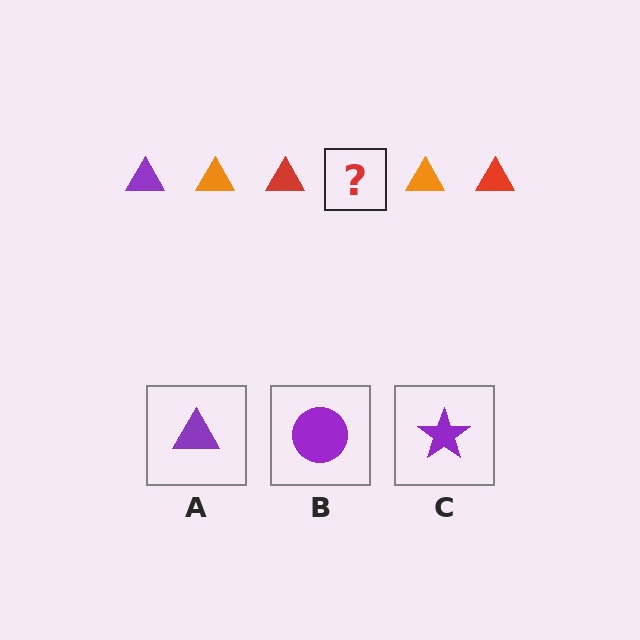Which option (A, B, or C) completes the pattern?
A.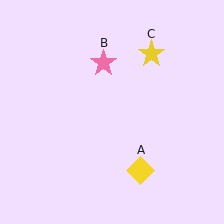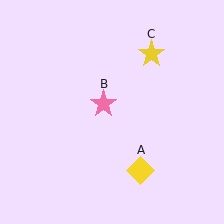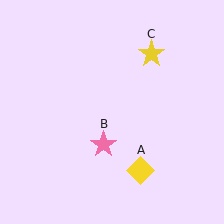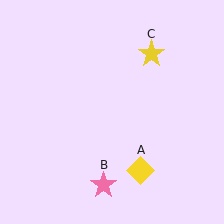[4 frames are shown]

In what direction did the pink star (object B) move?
The pink star (object B) moved down.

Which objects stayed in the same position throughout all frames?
Yellow diamond (object A) and yellow star (object C) remained stationary.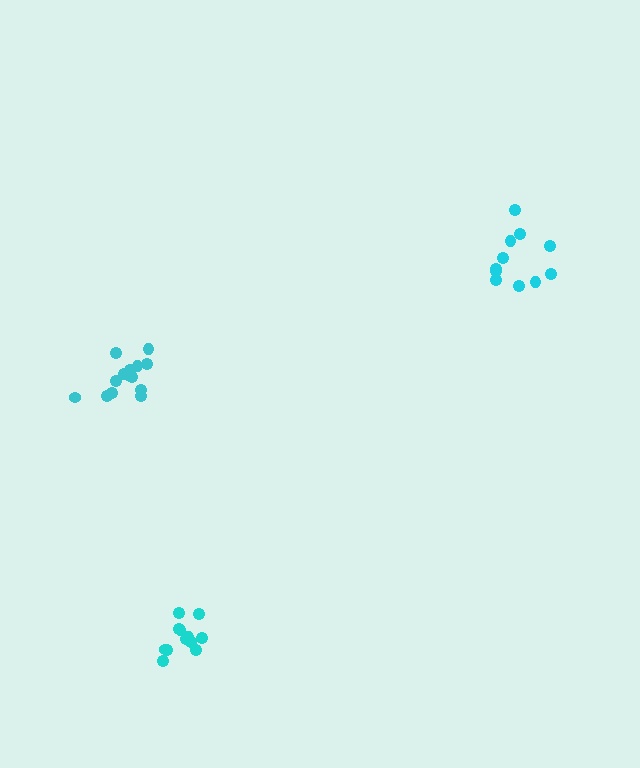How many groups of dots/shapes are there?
There are 3 groups.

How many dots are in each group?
Group 1: 11 dots, Group 2: 14 dots, Group 3: 12 dots (37 total).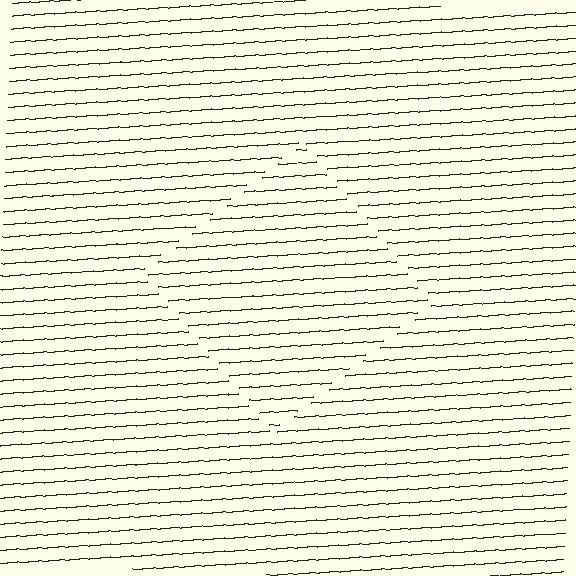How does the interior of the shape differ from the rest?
The interior of the shape contains the same grating, shifted by half a period — the contour is defined by the phase discontinuity where line-ends from the inner and outer gratings abut.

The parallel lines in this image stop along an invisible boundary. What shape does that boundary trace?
An illusory square. The interior of the shape contains the same grating, shifted by half a period — the contour is defined by the phase discontinuity where line-ends from the inner and outer gratings abut.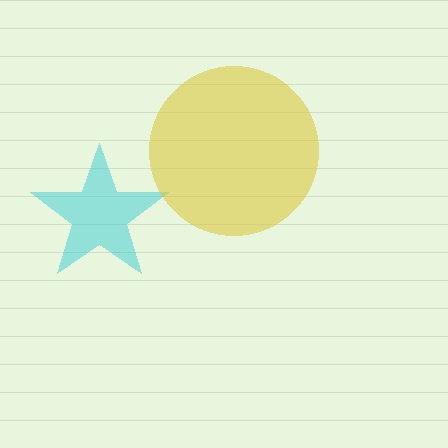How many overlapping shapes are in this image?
There are 2 overlapping shapes in the image.